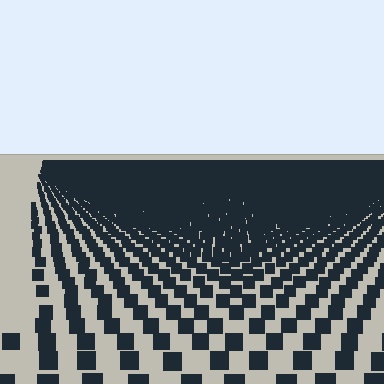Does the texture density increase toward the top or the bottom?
Density increases toward the top.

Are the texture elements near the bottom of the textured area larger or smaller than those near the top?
Larger. Near the bottom, elements are closer to the viewer and appear at a bigger on-screen size.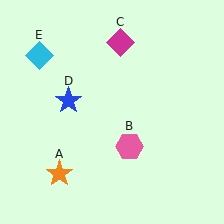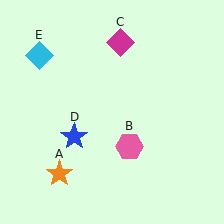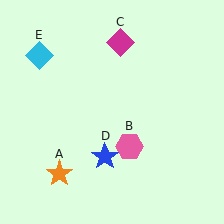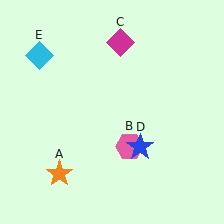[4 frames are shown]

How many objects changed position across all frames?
1 object changed position: blue star (object D).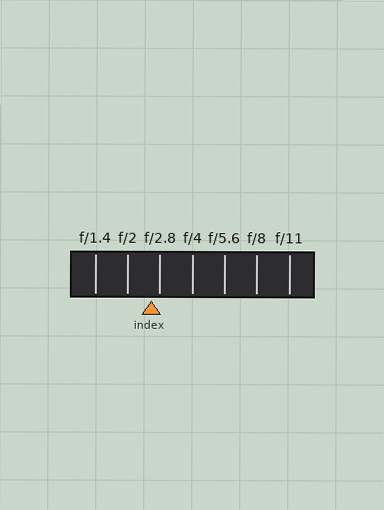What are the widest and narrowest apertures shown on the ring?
The widest aperture shown is f/1.4 and the narrowest is f/11.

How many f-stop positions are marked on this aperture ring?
There are 7 f-stop positions marked.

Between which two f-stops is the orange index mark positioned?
The index mark is between f/2 and f/2.8.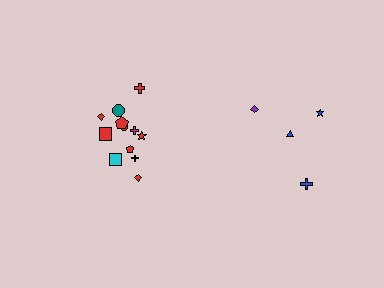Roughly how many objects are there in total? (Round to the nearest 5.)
Roughly 15 objects in total.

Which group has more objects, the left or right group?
The left group.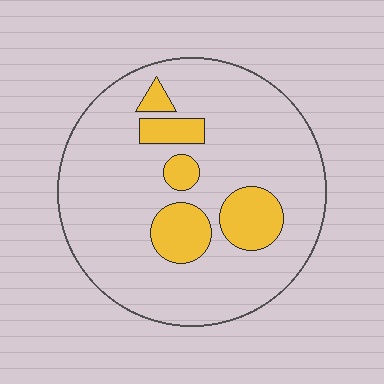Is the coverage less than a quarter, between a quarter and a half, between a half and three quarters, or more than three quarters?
Less than a quarter.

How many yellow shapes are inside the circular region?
5.